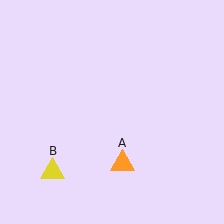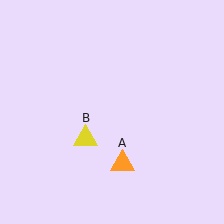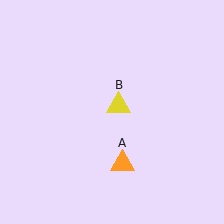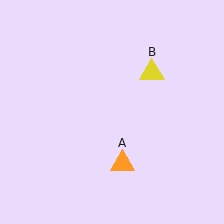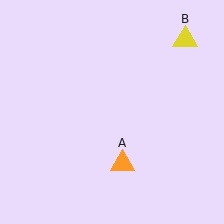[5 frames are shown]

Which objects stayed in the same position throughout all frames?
Orange triangle (object A) remained stationary.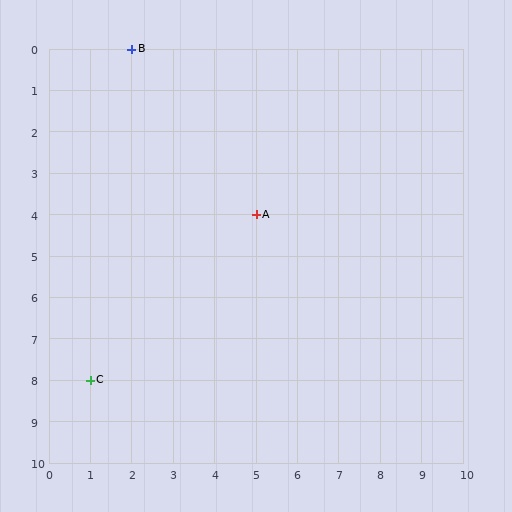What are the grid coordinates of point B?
Point B is at grid coordinates (2, 0).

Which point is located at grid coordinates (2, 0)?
Point B is at (2, 0).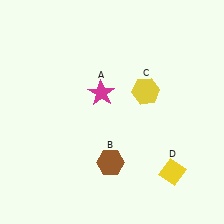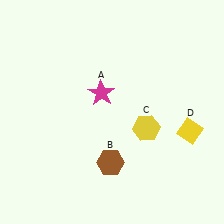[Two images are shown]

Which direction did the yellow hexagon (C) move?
The yellow hexagon (C) moved down.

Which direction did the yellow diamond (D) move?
The yellow diamond (D) moved up.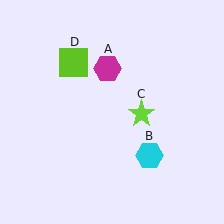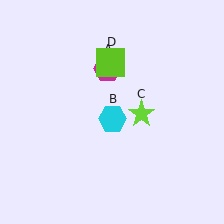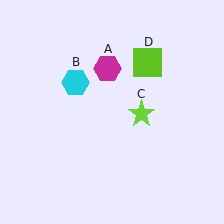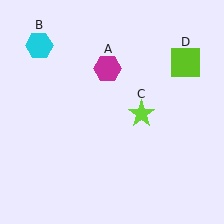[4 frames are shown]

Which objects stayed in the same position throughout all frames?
Magenta hexagon (object A) and lime star (object C) remained stationary.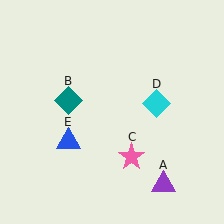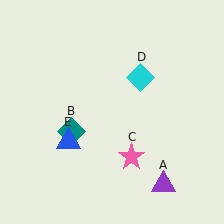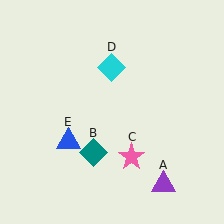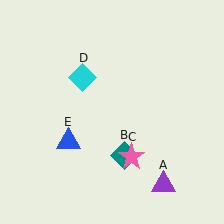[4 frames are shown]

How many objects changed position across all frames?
2 objects changed position: teal diamond (object B), cyan diamond (object D).